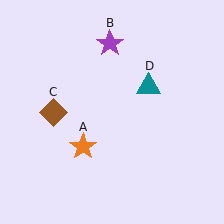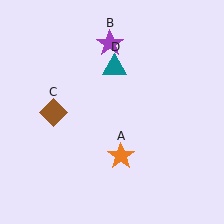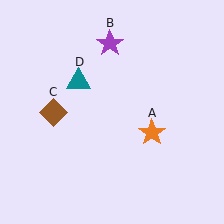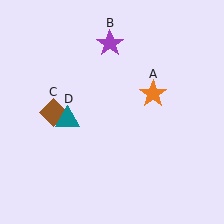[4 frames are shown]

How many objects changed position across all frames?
2 objects changed position: orange star (object A), teal triangle (object D).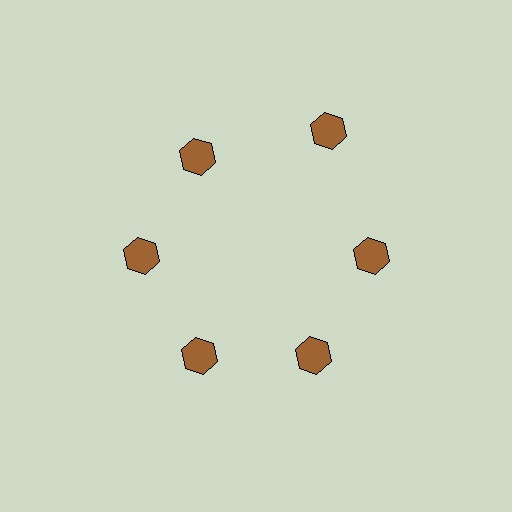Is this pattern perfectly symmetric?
No. The 6 brown hexagons are arranged in a ring, but one element near the 1 o'clock position is pushed outward from the center, breaking the 6-fold rotational symmetry.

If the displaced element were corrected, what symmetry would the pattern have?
It would have 6-fold rotational symmetry — the pattern would map onto itself every 60 degrees.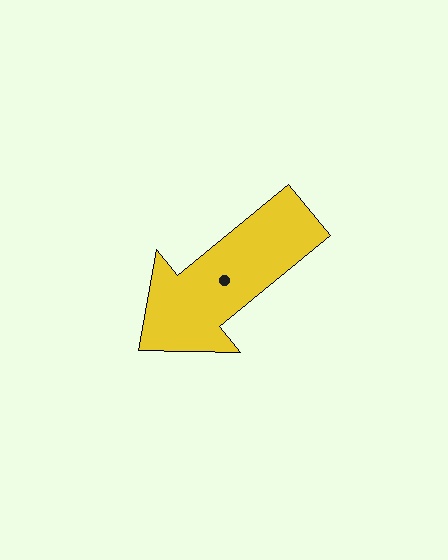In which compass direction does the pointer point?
Southwest.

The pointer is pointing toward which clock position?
Roughly 8 o'clock.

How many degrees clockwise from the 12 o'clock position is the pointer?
Approximately 231 degrees.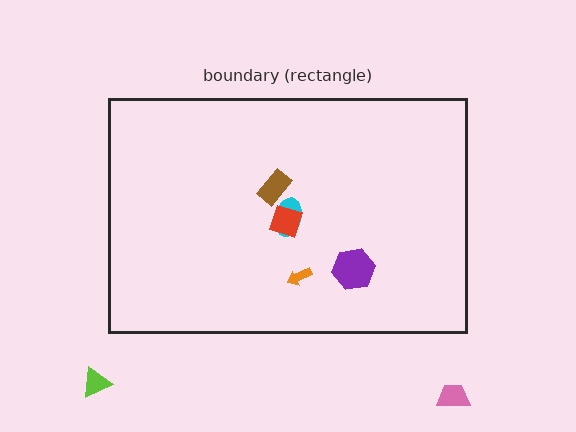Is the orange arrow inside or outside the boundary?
Inside.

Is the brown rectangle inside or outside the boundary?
Inside.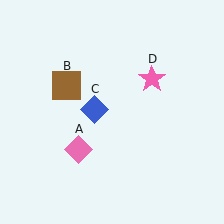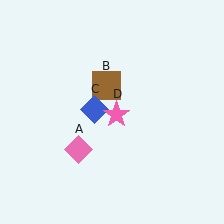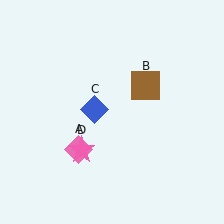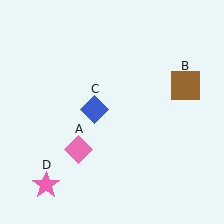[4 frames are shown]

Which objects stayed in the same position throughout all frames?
Pink diamond (object A) and blue diamond (object C) remained stationary.